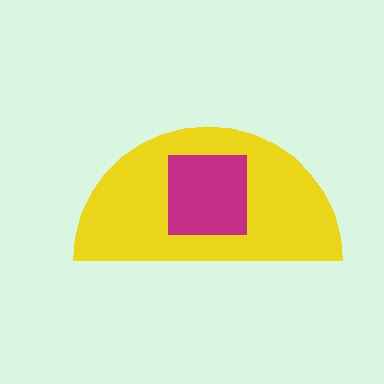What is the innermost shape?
The magenta square.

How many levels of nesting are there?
2.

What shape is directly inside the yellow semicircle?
The magenta square.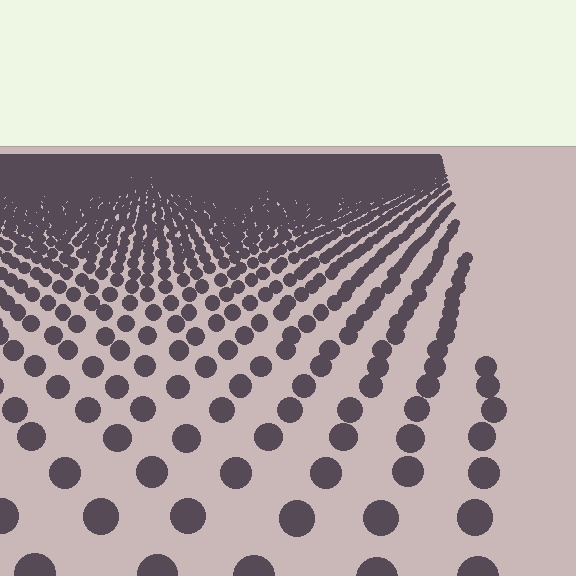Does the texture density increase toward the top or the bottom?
Density increases toward the top.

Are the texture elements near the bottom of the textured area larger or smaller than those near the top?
Larger. Near the bottom, elements are closer to the viewer and appear at a bigger on-screen size.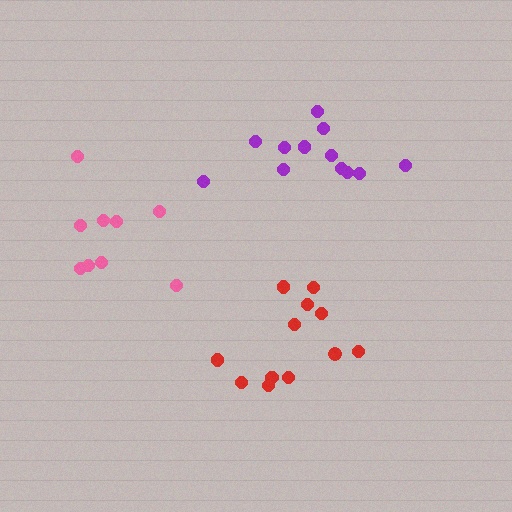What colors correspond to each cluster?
The clusters are colored: red, pink, purple.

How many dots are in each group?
Group 1: 12 dots, Group 2: 9 dots, Group 3: 12 dots (33 total).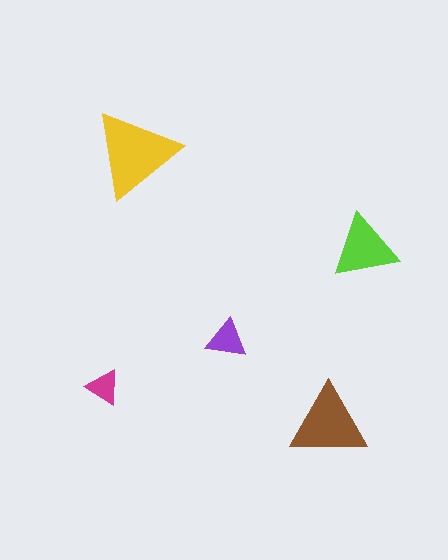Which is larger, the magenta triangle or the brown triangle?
The brown one.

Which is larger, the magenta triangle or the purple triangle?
The purple one.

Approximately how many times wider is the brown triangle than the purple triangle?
About 2 times wider.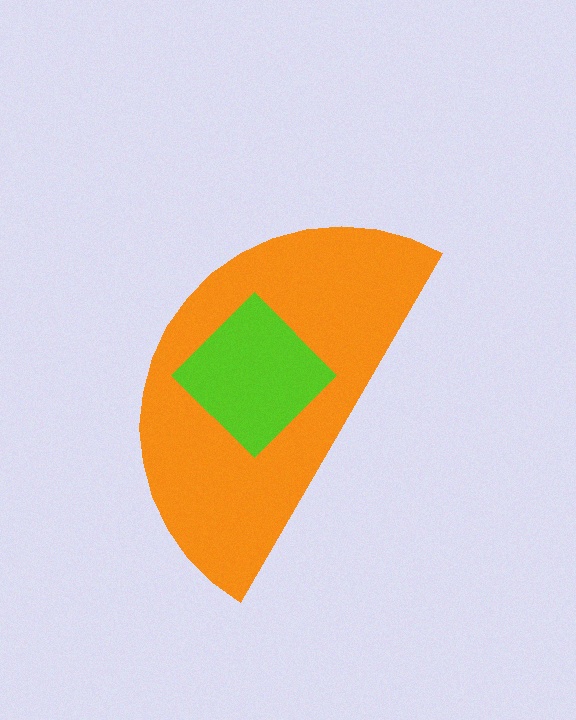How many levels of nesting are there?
2.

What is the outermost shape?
The orange semicircle.